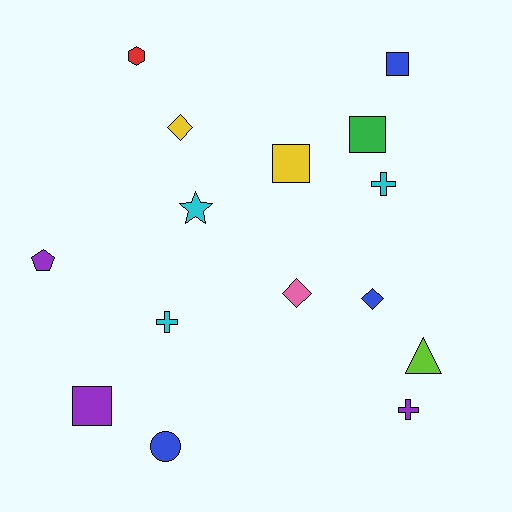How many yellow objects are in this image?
There are 2 yellow objects.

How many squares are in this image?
There are 4 squares.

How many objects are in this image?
There are 15 objects.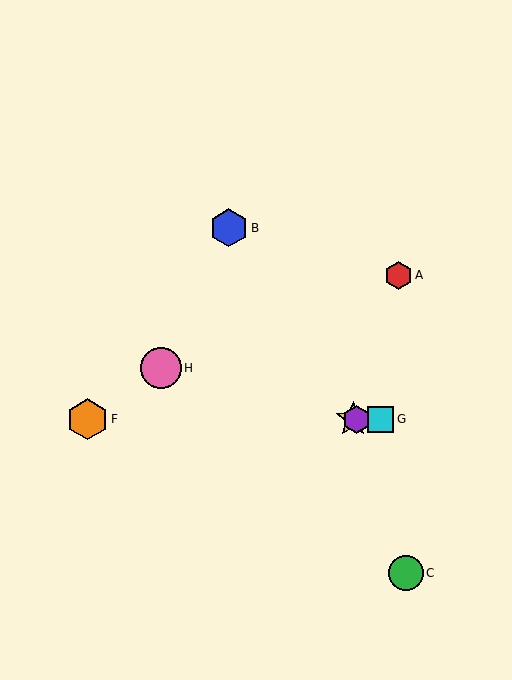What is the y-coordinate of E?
Object E is at y≈419.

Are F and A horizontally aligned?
No, F is at y≈419 and A is at y≈275.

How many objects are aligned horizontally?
4 objects (D, E, F, G) are aligned horizontally.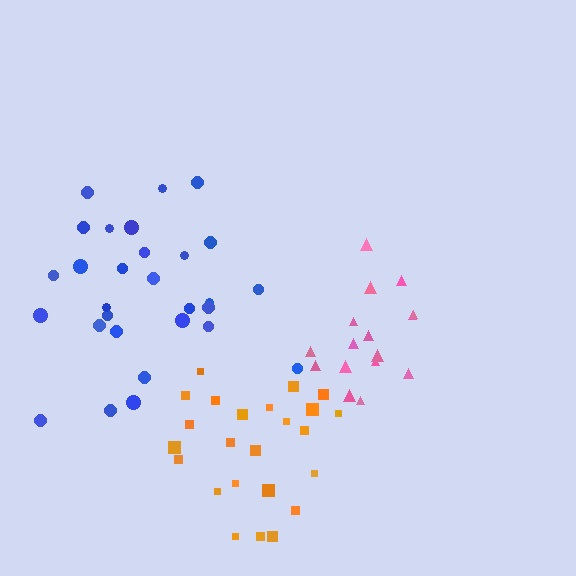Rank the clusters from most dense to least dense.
pink, orange, blue.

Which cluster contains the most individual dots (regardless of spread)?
Blue (29).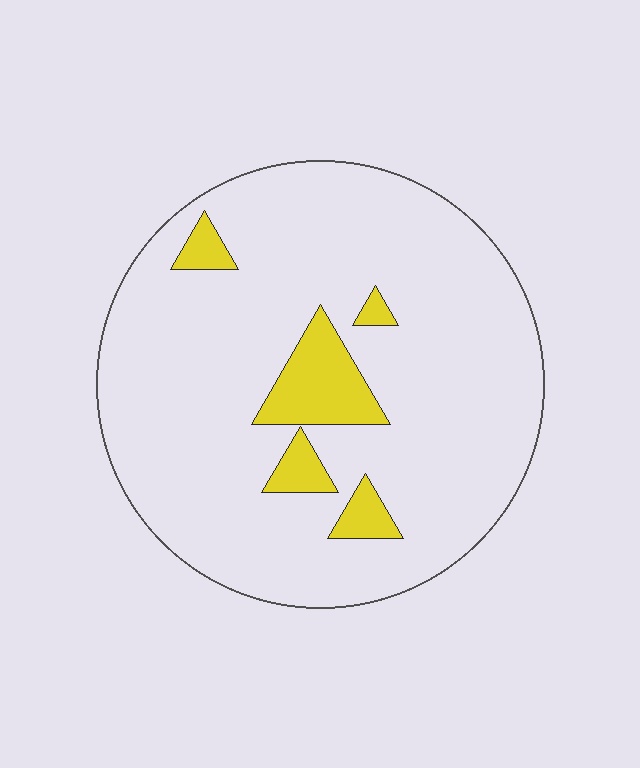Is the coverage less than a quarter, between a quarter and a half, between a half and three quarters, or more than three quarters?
Less than a quarter.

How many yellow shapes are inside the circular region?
5.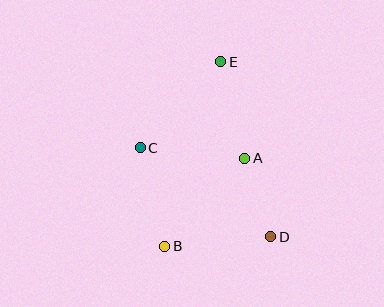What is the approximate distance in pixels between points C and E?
The distance between C and E is approximately 118 pixels.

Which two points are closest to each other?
Points A and D are closest to each other.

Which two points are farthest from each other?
Points B and E are farthest from each other.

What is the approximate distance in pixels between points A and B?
The distance between A and B is approximately 119 pixels.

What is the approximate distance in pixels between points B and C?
The distance between B and C is approximately 102 pixels.